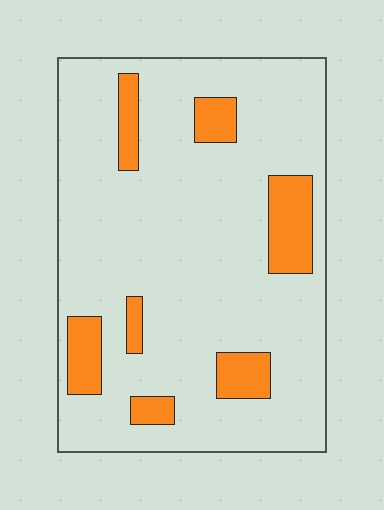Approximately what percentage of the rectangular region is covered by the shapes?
Approximately 15%.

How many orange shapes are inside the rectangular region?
7.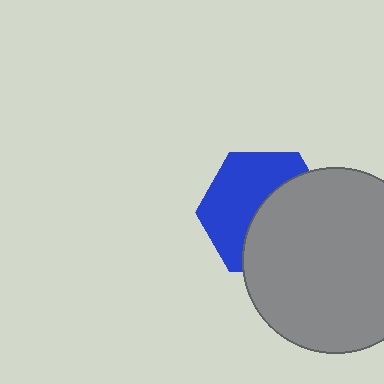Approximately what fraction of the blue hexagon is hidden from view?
Roughly 49% of the blue hexagon is hidden behind the gray circle.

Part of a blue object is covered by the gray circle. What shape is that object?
It is a hexagon.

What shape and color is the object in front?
The object in front is a gray circle.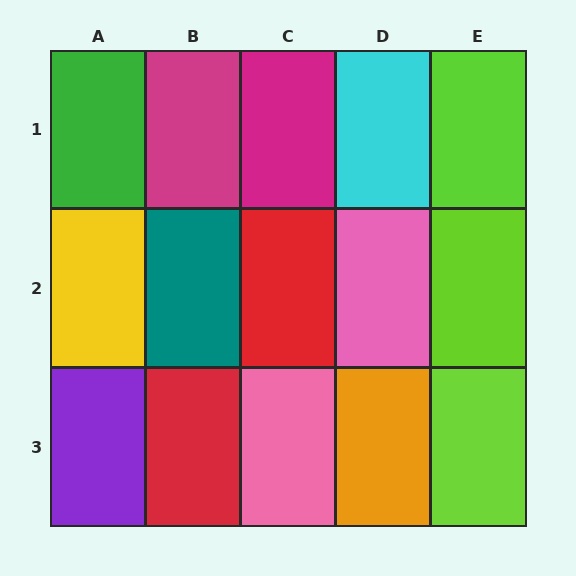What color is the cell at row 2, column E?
Lime.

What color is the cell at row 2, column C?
Red.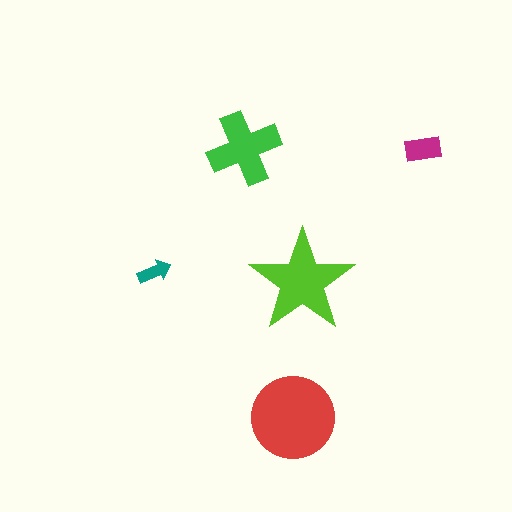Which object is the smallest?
The teal arrow.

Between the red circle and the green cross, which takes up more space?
The red circle.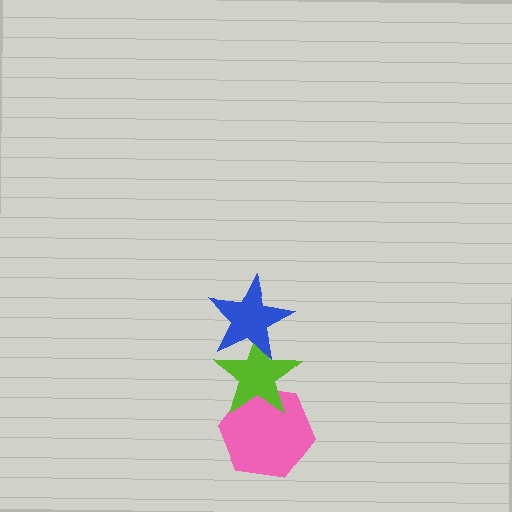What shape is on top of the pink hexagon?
The lime star is on top of the pink hexagon.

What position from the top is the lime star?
The lime star is 2nd from the top.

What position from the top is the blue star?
The blue star is 1st from the top.